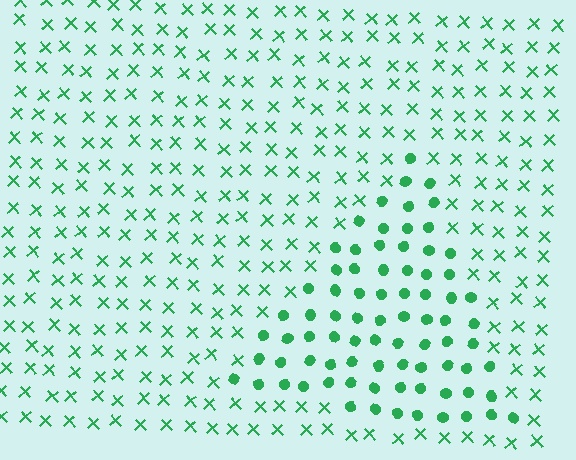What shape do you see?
I see a triangle.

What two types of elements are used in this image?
The image uses circles inside the triangle region and X marks outside it.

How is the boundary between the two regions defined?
The boundary is defined by a change in element shape: circles inside vs. X marks outside. All elements share the same color and spacing.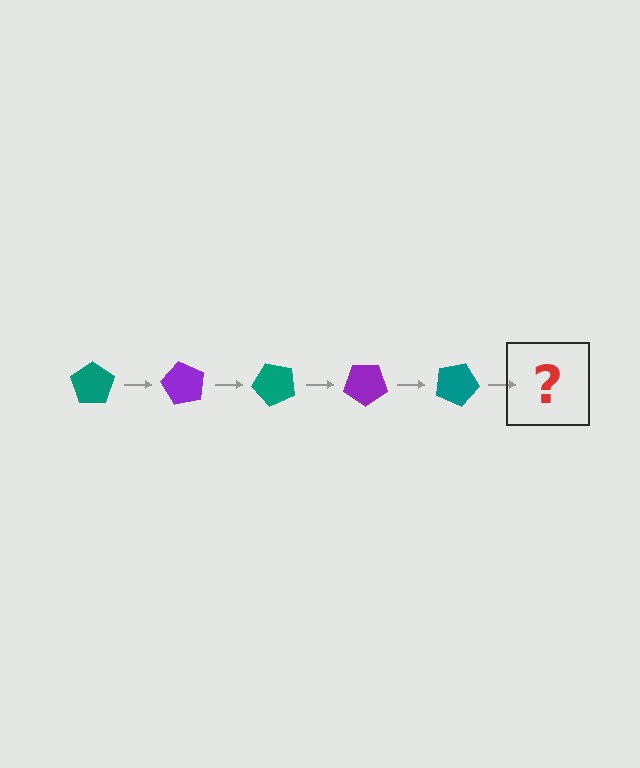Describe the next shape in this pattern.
It should be a purple pentagon, rotated 300 degrees from the start.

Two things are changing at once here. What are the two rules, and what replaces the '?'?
The two rules are that it rotates 60 degrees each step and the color cycles through teal and purple. The '?' should be a purple pentagon, rotated 300 degrees from the start.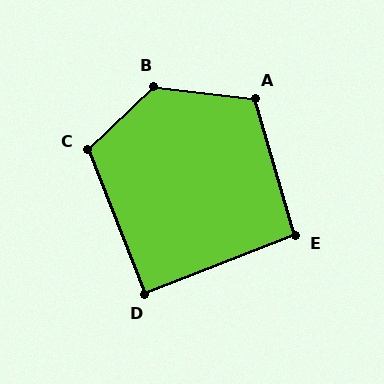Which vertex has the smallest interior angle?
D, at approximately 90 degrees.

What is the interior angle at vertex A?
Approximately 114 degrees (obtuse).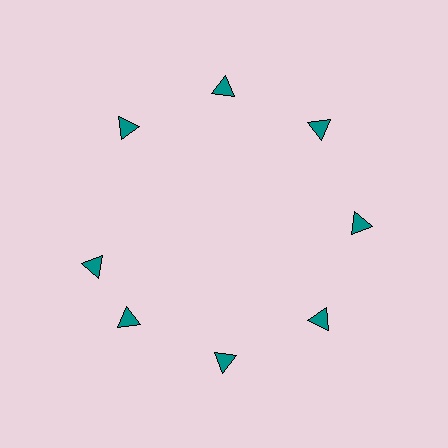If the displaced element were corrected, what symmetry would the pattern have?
It would have 8-fold rotational symmetry — the pattern would map onto itself every 45 degrees.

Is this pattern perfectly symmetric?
No. The 8 teal triangles are arranged in a ring, but one element near the 9 o'clock position is rotated out of alignment along the ring, breaking the 8-fold rotational symmetry.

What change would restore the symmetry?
The symmetry would be restored by rotating it back into even spacing with its neighbors so that all 8 triangles sit at equal angles and equal distance from the center.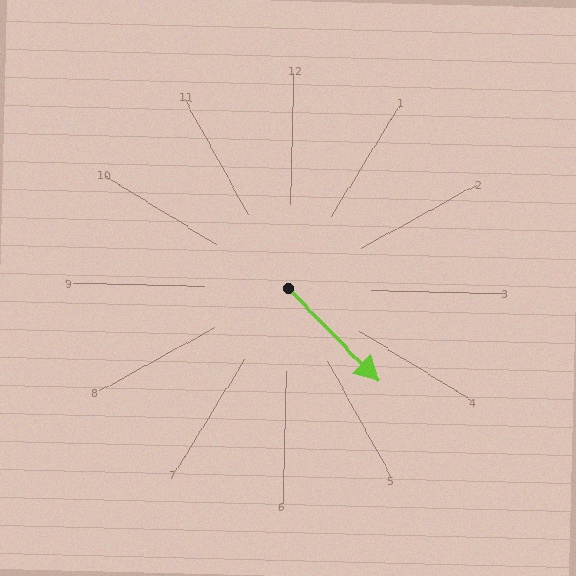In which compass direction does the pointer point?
Southeast.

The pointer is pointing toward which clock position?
Roughly 4 o'clock.